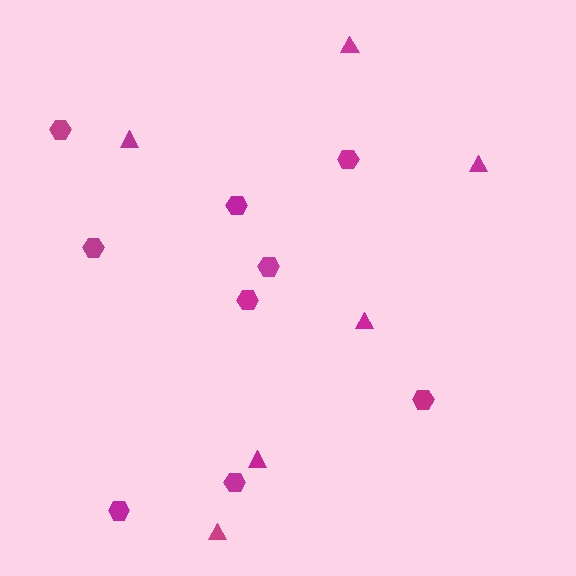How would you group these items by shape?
There are 2 groups: one group of hexagons (9) and one group of triangles (6).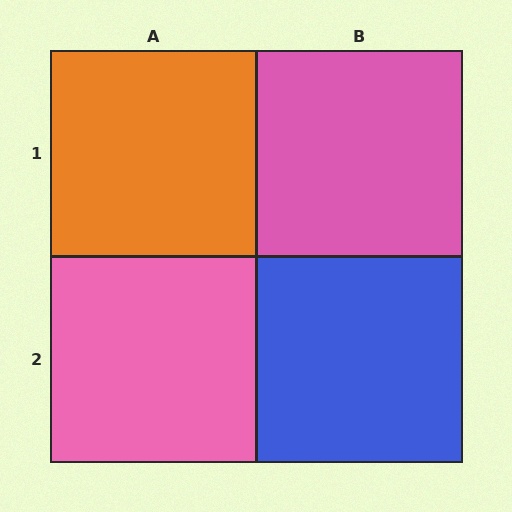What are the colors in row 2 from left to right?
Pink, blue.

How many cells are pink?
2 cells are pink.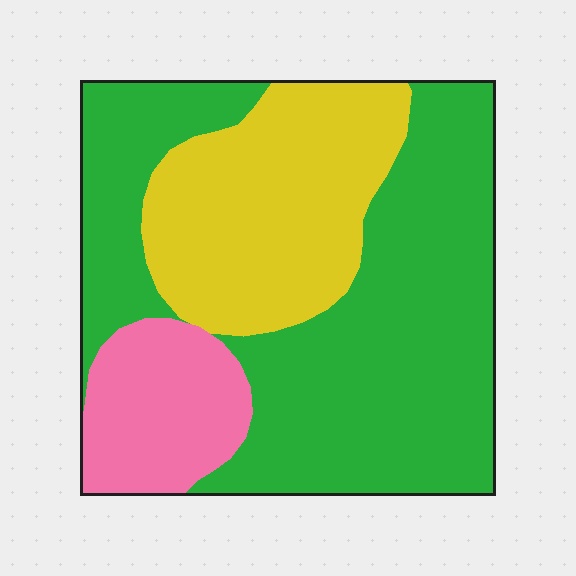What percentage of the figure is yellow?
Yellow covers around 30% of the figure.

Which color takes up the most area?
Green, at roughly 55%.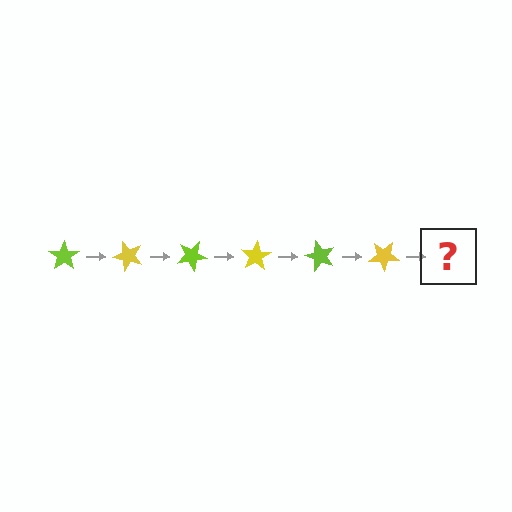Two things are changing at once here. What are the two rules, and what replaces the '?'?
The two rules are that it rotates 50 degrees each step and the color cycles through lime and yellow. The '?' should be a lime star, rotated 300 degrees from the start.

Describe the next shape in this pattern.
It should be a lime star, rotated 300 degrees from the start.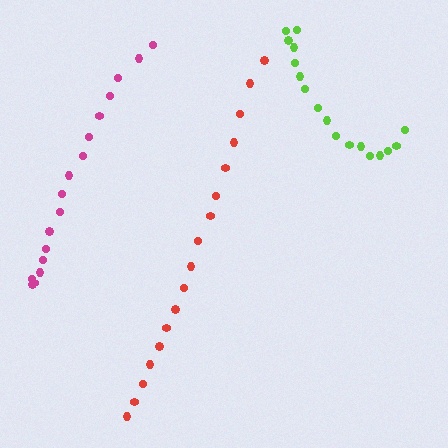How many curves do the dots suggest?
There are 3 distinct paths.